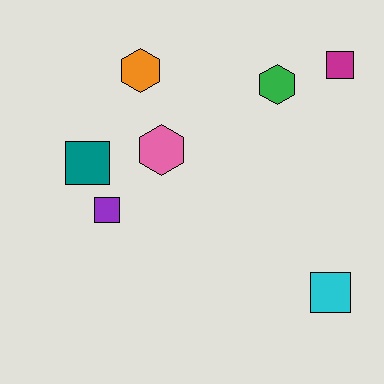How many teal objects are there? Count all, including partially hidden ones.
There is 1 teal object.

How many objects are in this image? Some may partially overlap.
There are 7 objects.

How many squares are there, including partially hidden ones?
There are 4 squares.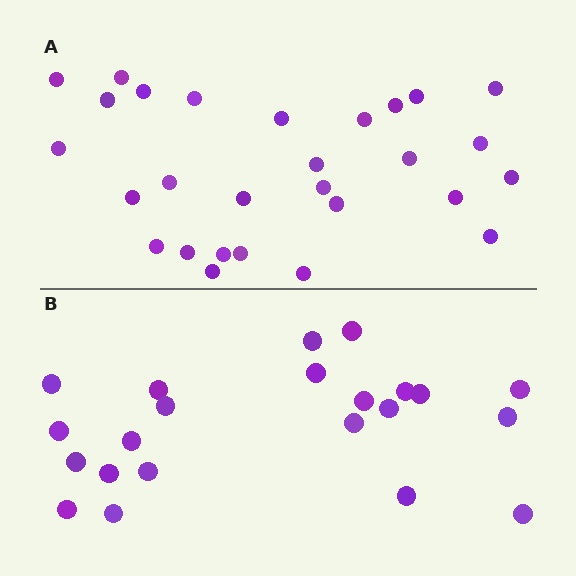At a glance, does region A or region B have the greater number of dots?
Region A (the top region) has more dots.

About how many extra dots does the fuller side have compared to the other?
Region A has about 6 more dots than region B.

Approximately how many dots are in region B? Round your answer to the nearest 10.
About 20 dots. (The exact count is 22, which rounds to 20.)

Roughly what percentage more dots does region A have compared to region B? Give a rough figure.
About 25% more.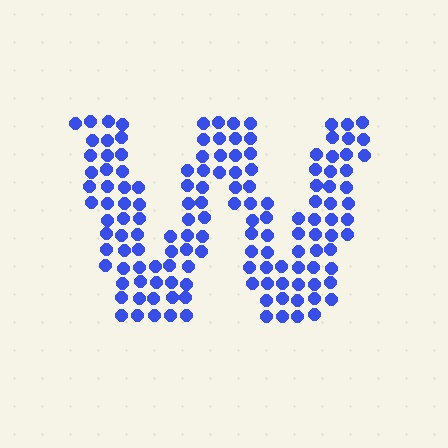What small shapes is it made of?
It is made of small circles.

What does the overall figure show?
The overall figure shows the letter W.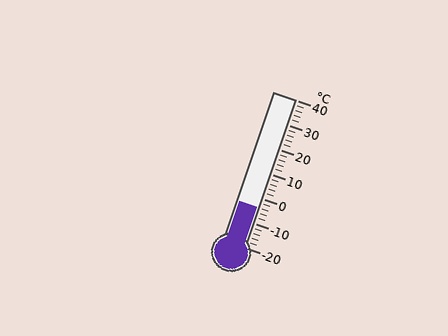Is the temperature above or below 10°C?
The temperature is below 10°C.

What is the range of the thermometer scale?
The thermometer scale ranges from -20°C to 40°C.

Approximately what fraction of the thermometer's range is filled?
The thermometer is filled to approximately 25% of its range.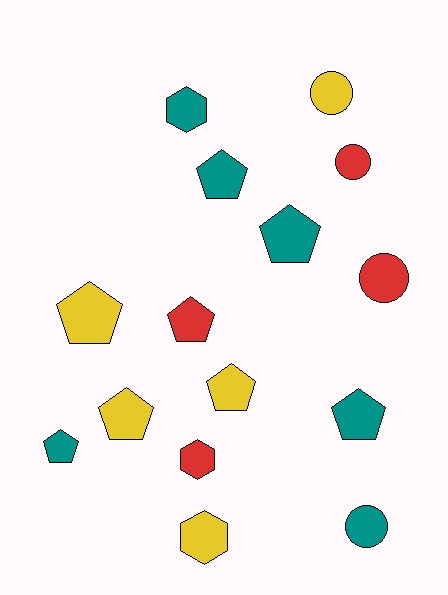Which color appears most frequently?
Teal, with 6 objects.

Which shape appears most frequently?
Pentagon, with 8 objects.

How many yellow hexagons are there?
There is 1 yellow hexagon.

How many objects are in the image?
There are 15 objects.